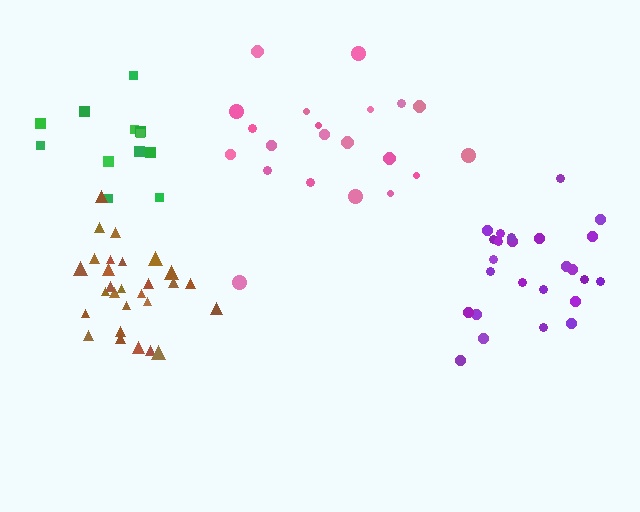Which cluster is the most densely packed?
Brown.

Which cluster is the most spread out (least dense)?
Pink.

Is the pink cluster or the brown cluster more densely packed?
Brown.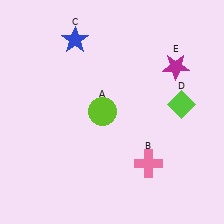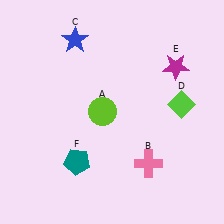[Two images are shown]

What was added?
A teal pentagon (F) was added in Image 2.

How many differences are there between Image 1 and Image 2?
There is 1 difference between the two images.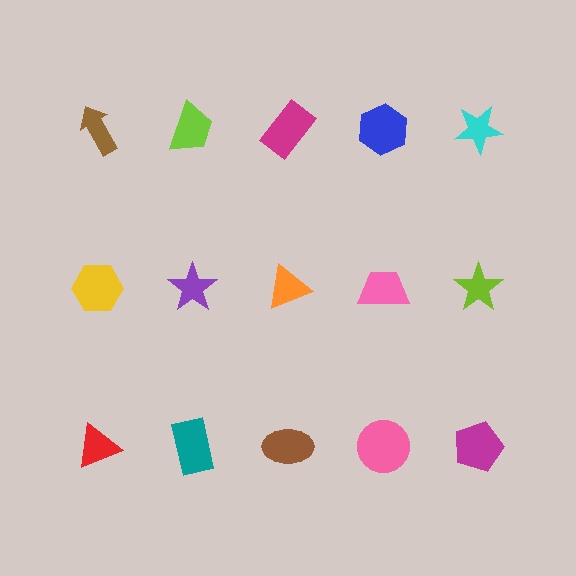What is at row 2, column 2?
A purple star.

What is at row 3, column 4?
A pink circle.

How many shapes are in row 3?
5 shapes.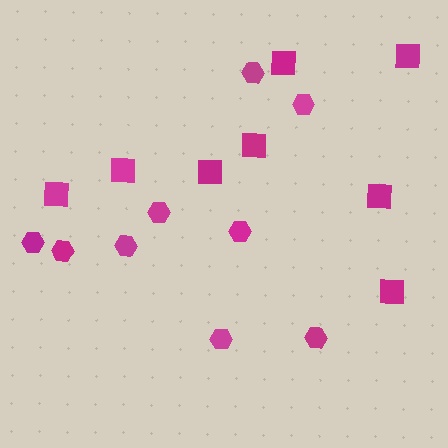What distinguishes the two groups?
There are 2 groups: one group of squares (8) and one group of hexagons (9).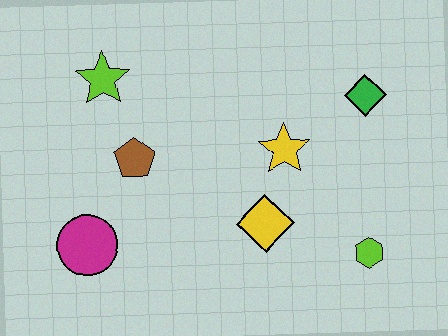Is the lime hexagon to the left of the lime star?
No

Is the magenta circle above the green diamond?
No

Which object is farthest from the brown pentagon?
The lime hexagon is farthest from the brown pentagon.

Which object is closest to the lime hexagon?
The yellow diamond is closest to the lime hexagon.